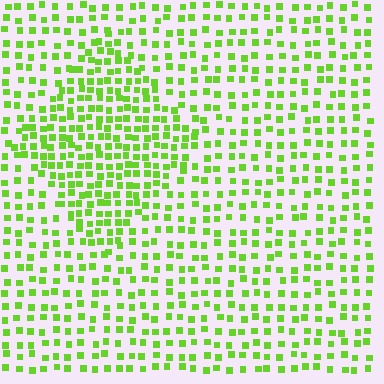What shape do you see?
I see a diamond.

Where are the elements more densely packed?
The elements are more densely packed inside the diamond boundary.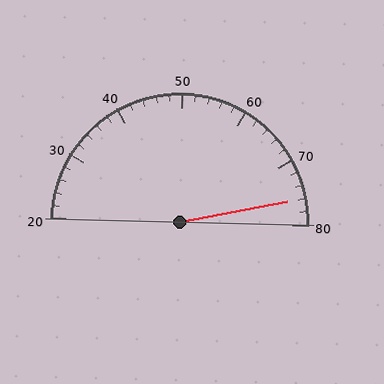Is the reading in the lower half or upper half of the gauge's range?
The reading is in the upper half of the range (20 to 80).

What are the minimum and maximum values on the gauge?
The gauge ranges from 20 to 80.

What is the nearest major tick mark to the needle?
The nearest major tick mark is 80.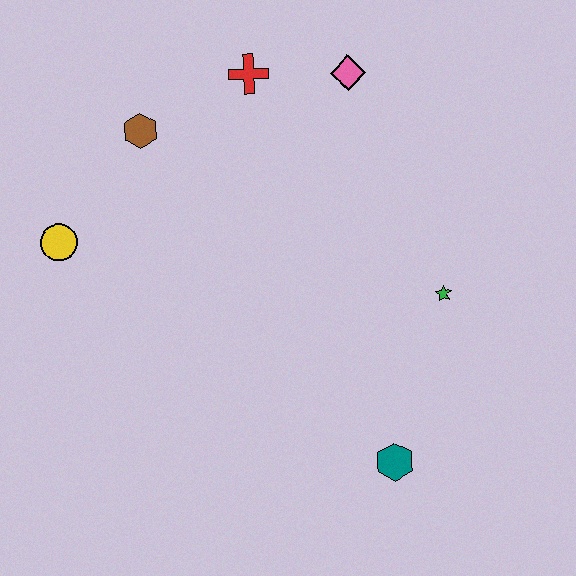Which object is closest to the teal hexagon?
The green star is closest to the teal hexagon.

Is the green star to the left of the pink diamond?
No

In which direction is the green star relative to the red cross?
The green star is below the red cross.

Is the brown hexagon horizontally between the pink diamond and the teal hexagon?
No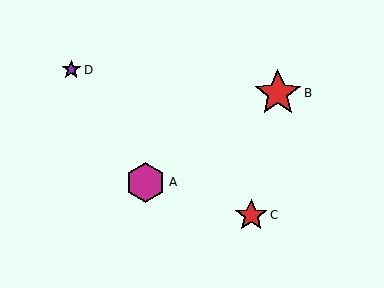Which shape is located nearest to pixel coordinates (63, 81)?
The purple star (labeled D) at (71, 70) is nearest to that location.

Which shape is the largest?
The red star (labeled B) is the largest.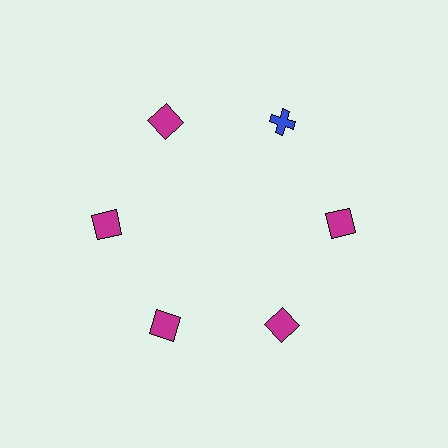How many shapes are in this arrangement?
There are 6 shapes arranged in a ring pattern.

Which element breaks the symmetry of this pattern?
The blue cross at roughly the 1 o'clock position breaks the symmetry. All other shapes are magenta squares.